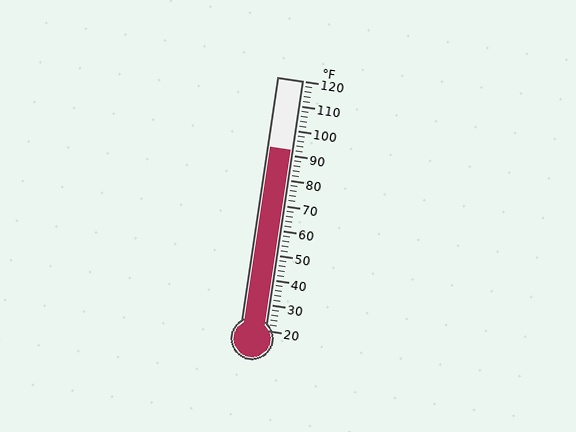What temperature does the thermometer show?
The thermometer shows approximately 92°F.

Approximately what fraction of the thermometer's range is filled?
The thermometer is filled to approximately 70% of its range.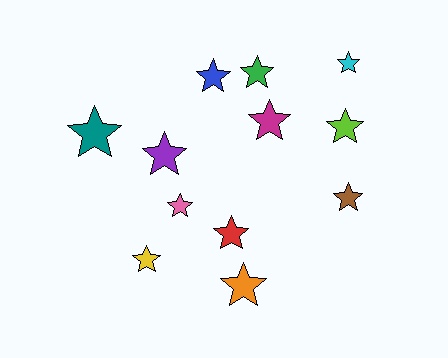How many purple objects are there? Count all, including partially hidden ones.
There is 1 purple object.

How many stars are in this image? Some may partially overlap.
There are 12 stars.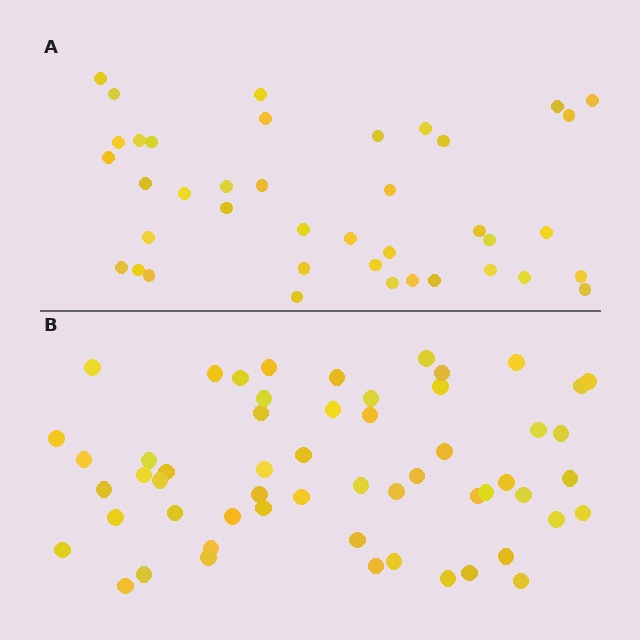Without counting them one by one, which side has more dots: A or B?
Region B (the bottom region) has more dots.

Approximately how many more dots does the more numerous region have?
Region B has approximately 15 more dots than region A.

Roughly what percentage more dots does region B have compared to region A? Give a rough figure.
About 40% more.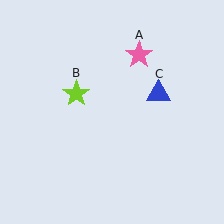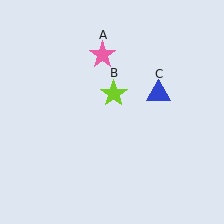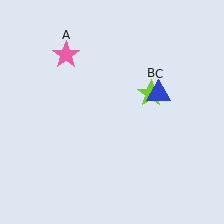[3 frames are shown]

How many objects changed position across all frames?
2 objects changed position: pink star (object A), lime star (object B).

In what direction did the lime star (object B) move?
The lime star (object B) moved right.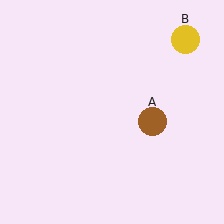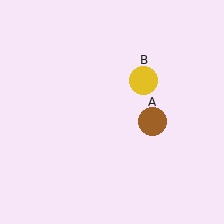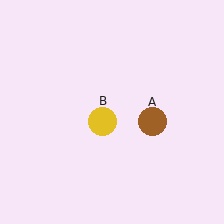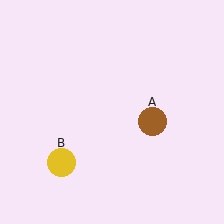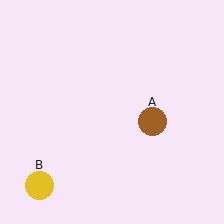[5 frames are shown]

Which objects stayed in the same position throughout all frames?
Brown circle (object A) remained stationary.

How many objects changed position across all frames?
1 object changed position: yellow circle (object B).